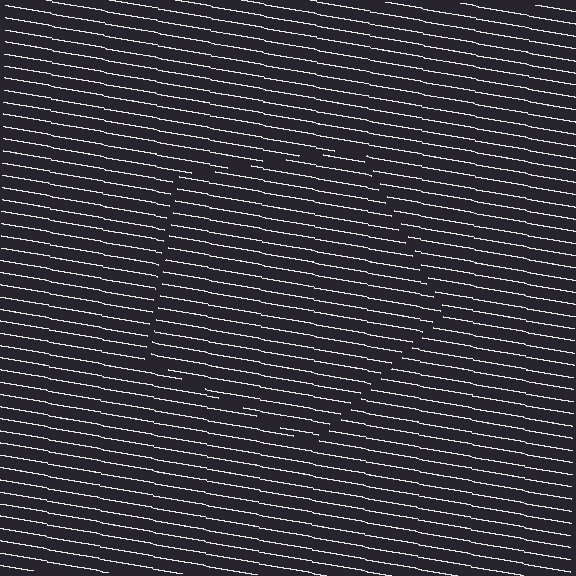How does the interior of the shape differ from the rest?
The interior of the shape contains the same grating, shifted by half a period — the contour is defined by the phase discontinuity where line-ends from the inner and outer gratings abut.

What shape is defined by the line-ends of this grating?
An illusory pentagon. The interior of the shape contains the same grating, shifted by half a period — the contour is defined by the phase discontinuity where line-ends from the inner and outer gratings abut.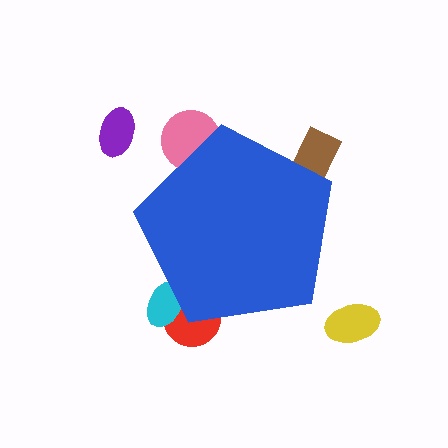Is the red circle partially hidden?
Yes, the red circle is partially hidden behind the blue pentagon.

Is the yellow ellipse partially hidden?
No, the yellow ellipse is fully visible.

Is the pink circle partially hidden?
Yes, the pink circle is partially hidden behind the blue pentagon.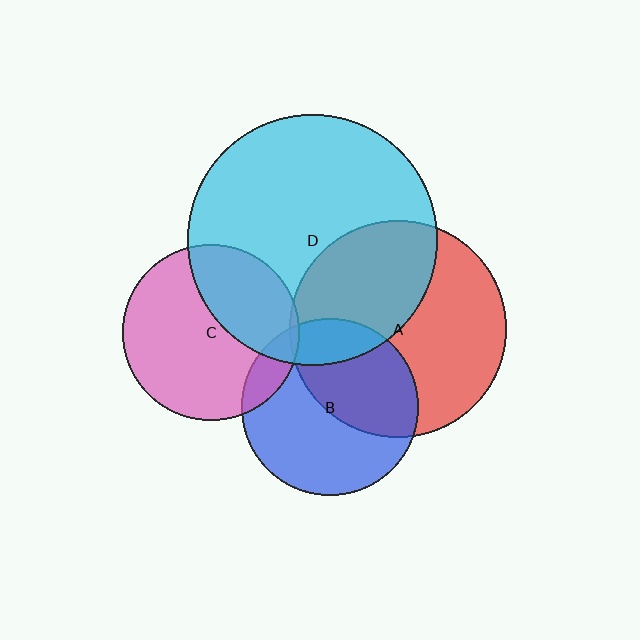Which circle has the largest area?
Circle D (cyan).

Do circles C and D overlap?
Yes.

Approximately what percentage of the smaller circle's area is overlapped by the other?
Approximately 35%.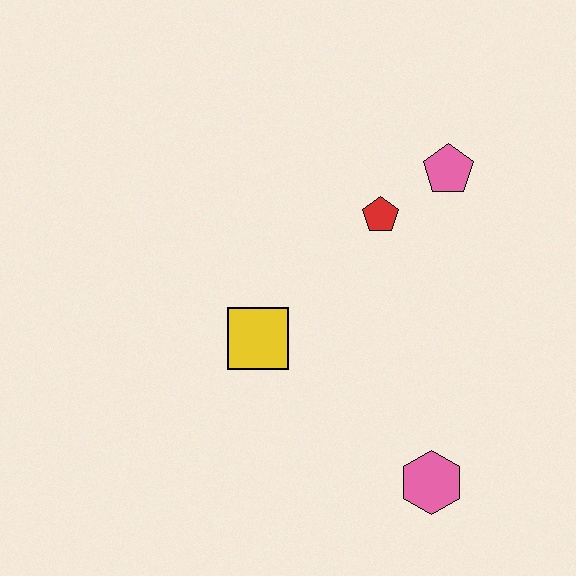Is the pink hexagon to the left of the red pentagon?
No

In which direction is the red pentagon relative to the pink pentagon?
The red pentagon is to the left of the pink pentagon.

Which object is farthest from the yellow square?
The pink pentagon is farthest from the yellow square.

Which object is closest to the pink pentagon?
The red pentagon is closest to the pink pentagon.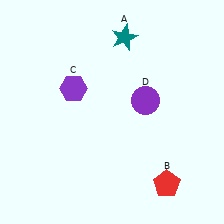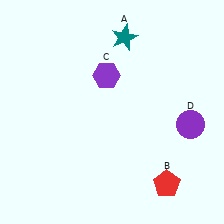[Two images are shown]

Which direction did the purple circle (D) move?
The purple circle (D) moved right.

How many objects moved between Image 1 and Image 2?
2 objects moved between the two images.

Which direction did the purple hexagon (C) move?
The purple hexagon (C) moved right.